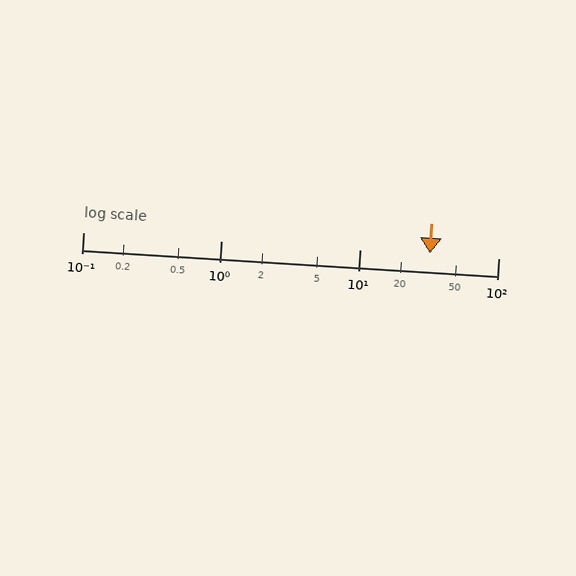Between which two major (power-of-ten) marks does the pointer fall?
The pointer is between 10 and 100.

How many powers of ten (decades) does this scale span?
The scale spans 3 decades, from 0.1 to 100.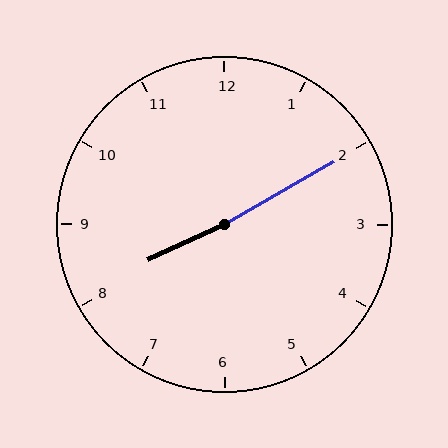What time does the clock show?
8:10.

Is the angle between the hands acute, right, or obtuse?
It is obtuse.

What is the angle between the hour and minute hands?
Approximately 175 degrees.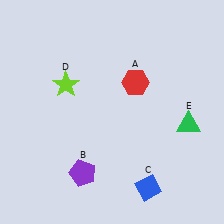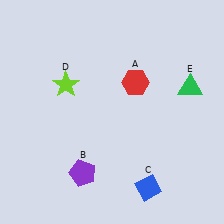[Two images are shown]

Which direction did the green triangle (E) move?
The green triangle (E) moved up.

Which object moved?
The green triangle (E) moved up.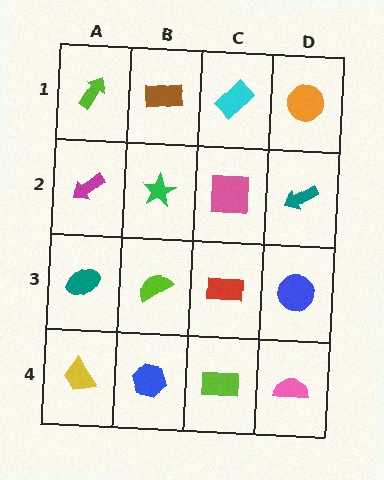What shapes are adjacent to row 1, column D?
A teal arrow (row 2, column D), a cyan rectangle (row 1, column C).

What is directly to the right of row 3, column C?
A blue circle.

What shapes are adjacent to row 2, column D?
An orange circle (row 1, column D), a blue circle (row 3, column D), a pink square (row 2, column C).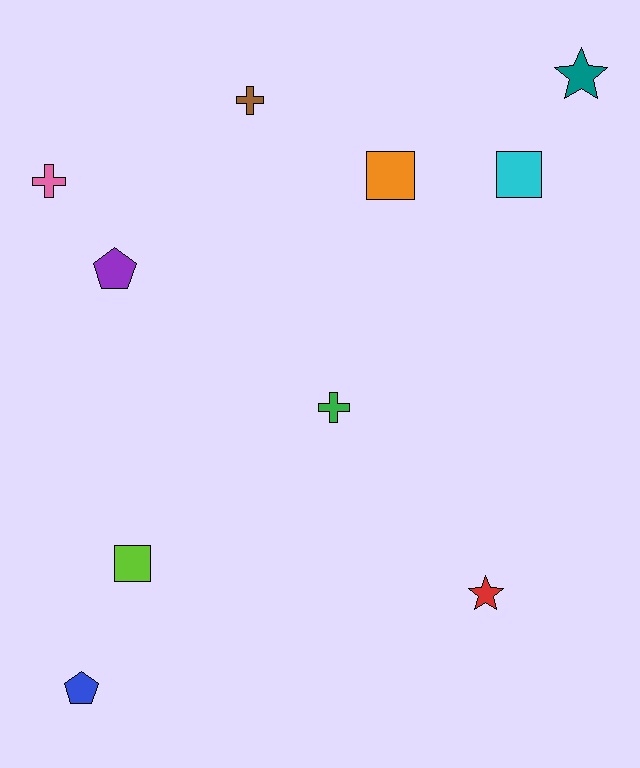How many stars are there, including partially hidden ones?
There are 2 stars.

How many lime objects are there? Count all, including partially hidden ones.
There is 1 lime object.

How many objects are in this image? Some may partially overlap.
There are 10 objects.